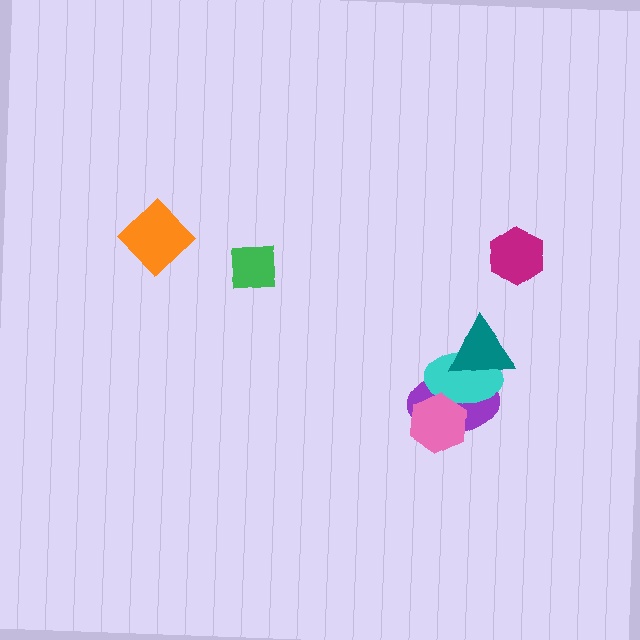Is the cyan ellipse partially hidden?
Yes, it is partially covered by another shape.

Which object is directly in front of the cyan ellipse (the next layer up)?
The pink hexagon is directly in front of the cyan ellipse.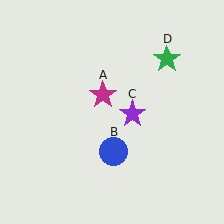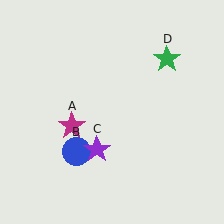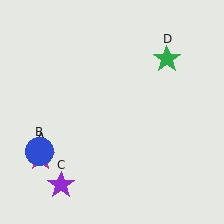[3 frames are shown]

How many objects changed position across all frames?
3 objects changed position: magenta star (object A), blue circle (object B), purple star (object C).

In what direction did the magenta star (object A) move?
The magenta star (object A) moved down and to the left.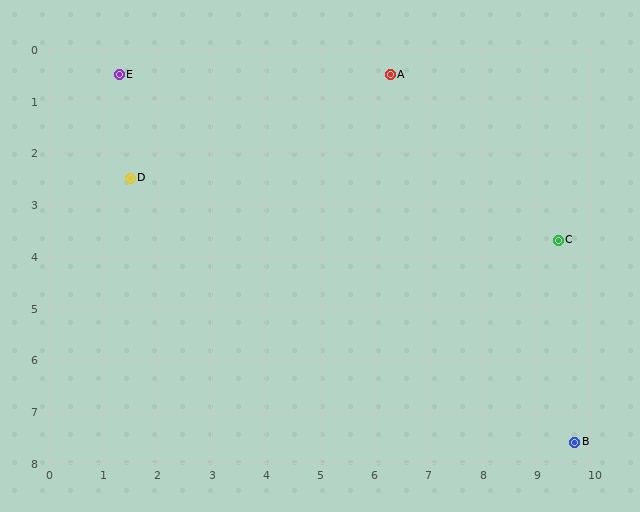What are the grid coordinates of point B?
Point B is at approximately (9.7, 7.6).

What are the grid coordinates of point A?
Point A is at approximately (6.3, 0.5).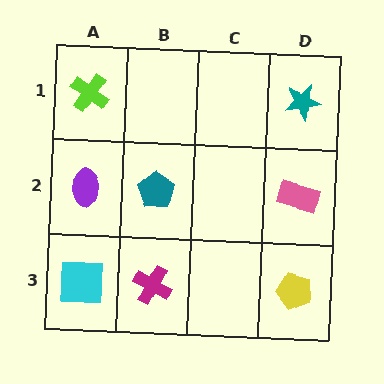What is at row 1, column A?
A lime cross.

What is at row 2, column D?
A pink rectangle.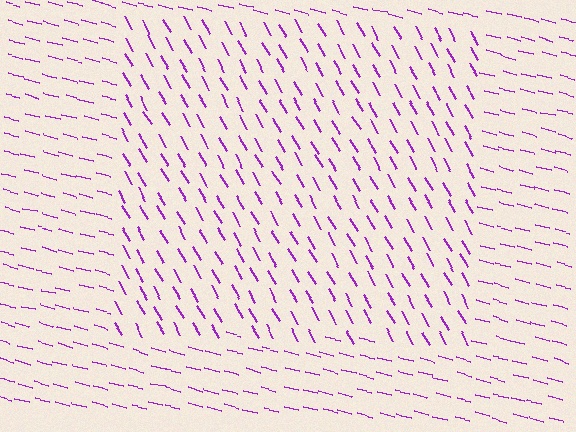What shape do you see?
I see a rectangle.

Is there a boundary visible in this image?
Yes, there is a texture boundary formed by a change in line orientation.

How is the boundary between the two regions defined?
The boundary is defined purely by a change in line orientation (approximately 45 degrees difference). All lines are the same color and thickness.